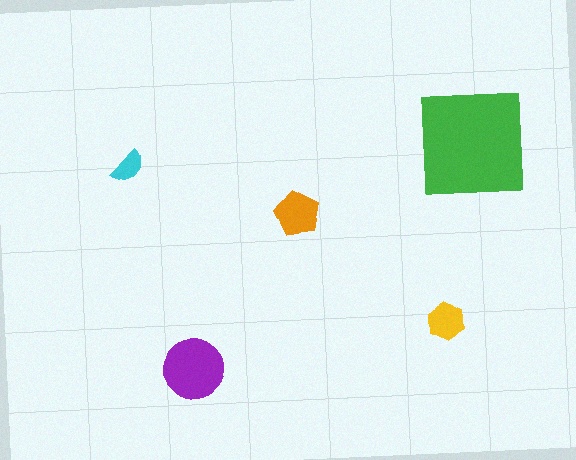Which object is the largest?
The green square.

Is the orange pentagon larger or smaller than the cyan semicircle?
Larger.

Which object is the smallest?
The cyan semicircle.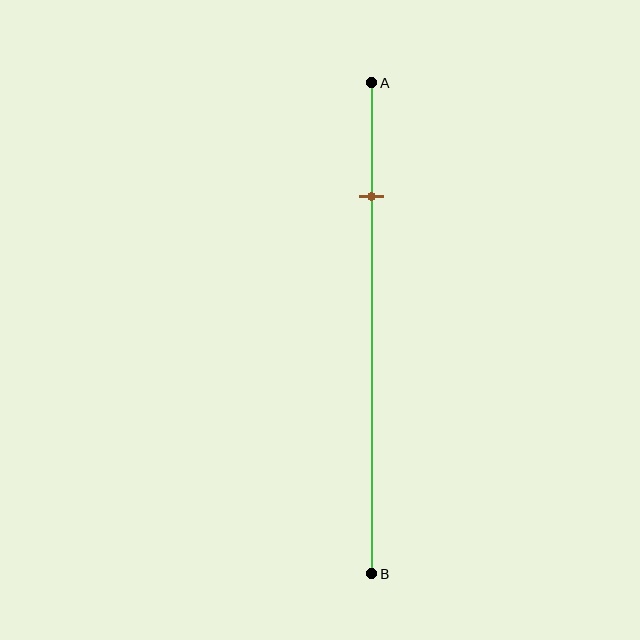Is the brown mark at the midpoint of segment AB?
No, the mark is at about 25% from A, not at the 50% midpoint.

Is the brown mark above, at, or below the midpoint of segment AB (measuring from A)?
The brown mark is above the midpoint of segment AB.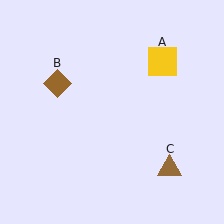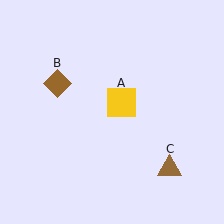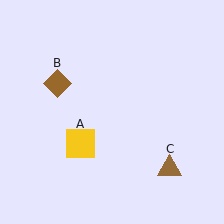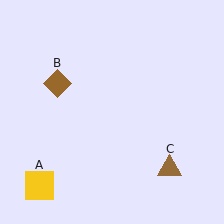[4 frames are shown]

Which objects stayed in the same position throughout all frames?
Brown diamond (object B) and brown triangle (object C) remained stationary.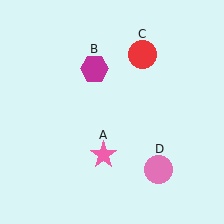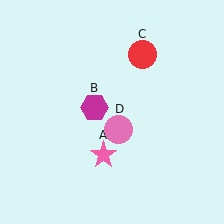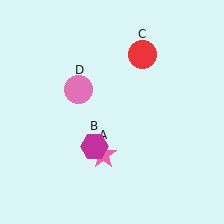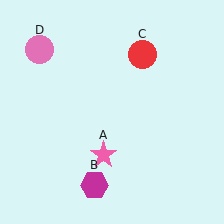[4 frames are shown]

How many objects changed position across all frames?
2 objects changed position: magenta hexagon (object B), pink circle (object D).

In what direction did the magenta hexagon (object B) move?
The magenta hexagon (object B) moved down.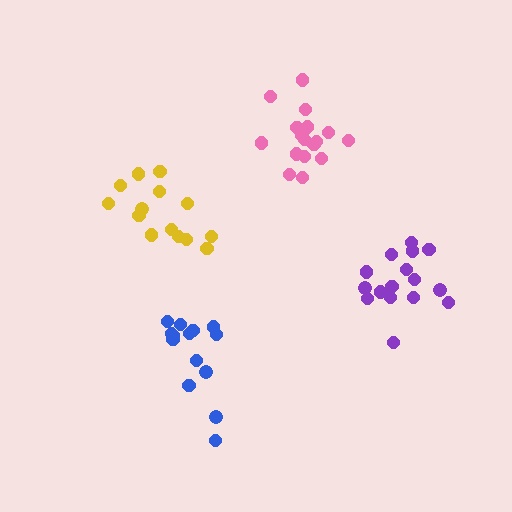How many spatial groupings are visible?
There are 4 spatial groupings.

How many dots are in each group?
Group 1: 14 dots, Group 2: 14 dots, Group 3: 17 dots, Group 4: 17 dots (62 total).